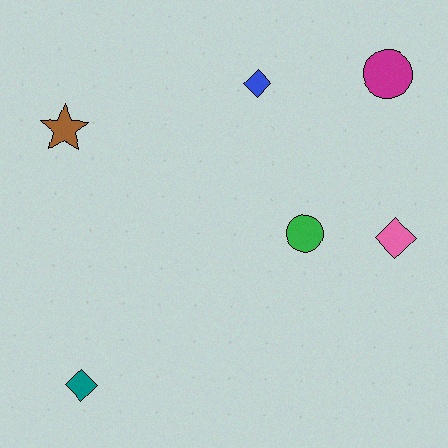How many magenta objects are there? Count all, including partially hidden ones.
There is 1 magenta object.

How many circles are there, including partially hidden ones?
There are 2 circles.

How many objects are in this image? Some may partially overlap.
There are 6 objects.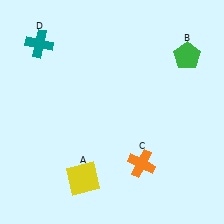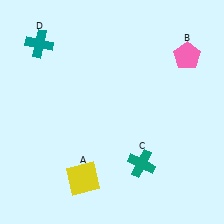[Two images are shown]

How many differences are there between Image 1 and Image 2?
There are 2 differences between the two images.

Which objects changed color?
B changed from green to pink. C changed from orange to teal.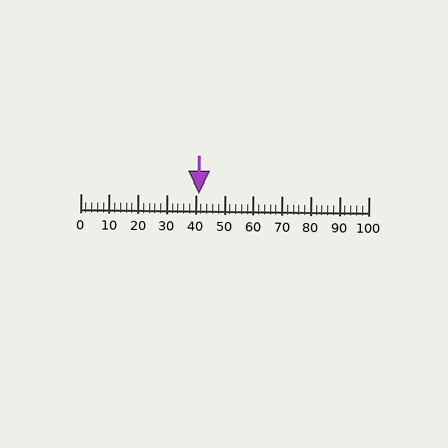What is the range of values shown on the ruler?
The ruler shows values from 0 to 100.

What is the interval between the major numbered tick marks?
The major tick marks are spaced 10 units apart.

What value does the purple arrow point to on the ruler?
The purple arrow points to approximately 41.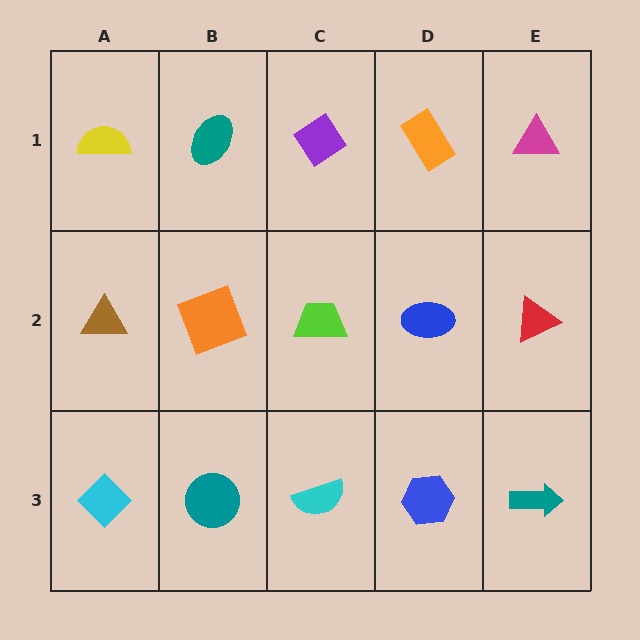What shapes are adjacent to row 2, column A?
A yellow semicircle (row 1, column A), a cyan diamond (row 3, column A), an orange square (row 2, column B).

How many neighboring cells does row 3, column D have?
3.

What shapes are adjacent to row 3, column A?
A brown triangle (row 2, column A), a teal circle (row 3, column B).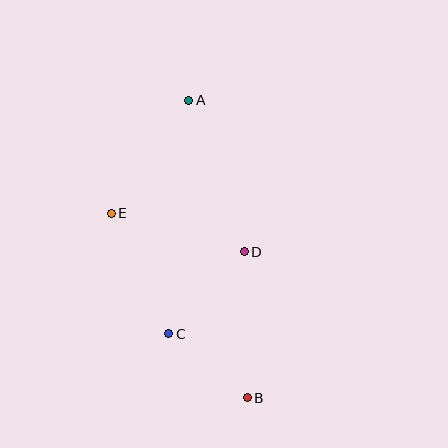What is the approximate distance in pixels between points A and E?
The distance between A and E is approximately 137 pixels.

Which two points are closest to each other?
Points B and C are closest to each other.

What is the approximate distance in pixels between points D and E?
The distance between D and E is approximately 138 pixels.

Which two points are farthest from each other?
Points A and B are farthest from each other.